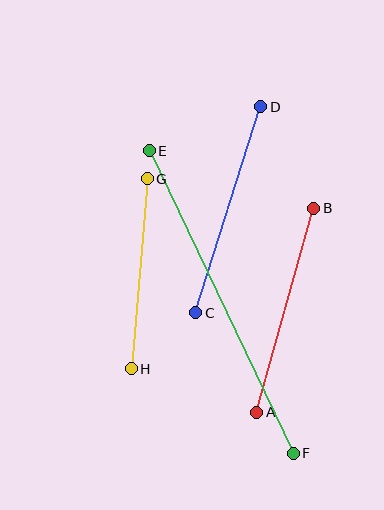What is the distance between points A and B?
The distance is approximately 212 pixels.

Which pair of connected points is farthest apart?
Points E and F are farthest apart.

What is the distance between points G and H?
The distance is approximately 191 pixels.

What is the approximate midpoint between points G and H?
The midpoint is at approximately (139, 274) pixels.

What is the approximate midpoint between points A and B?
The midpoint is at approximately (285, 310) pixels.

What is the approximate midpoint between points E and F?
The midpoint is at approximately (221, 302) pixels.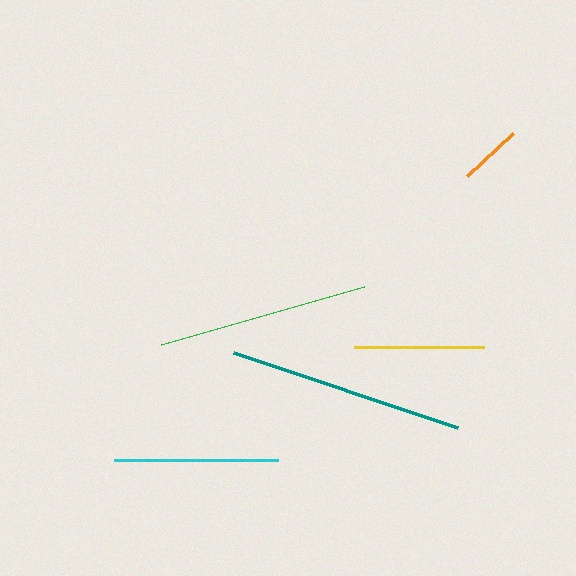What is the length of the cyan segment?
The cyan segment is approximately 164 pixels long.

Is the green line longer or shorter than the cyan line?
The green line is longer than the cyan line.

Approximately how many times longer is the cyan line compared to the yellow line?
The cyan line is approximately 1.3 times the length of the yellow line.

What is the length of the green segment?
The green segment is approximately 212 pixels long.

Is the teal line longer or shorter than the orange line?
The teal line is longer than the orange line.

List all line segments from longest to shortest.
From longest to shortest: teal, green, cyan, yellow, orange.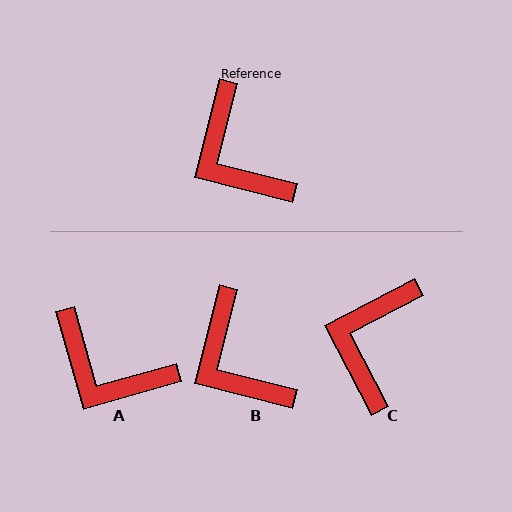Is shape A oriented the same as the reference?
No, it is off by about 30 degrees.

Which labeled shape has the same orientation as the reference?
B.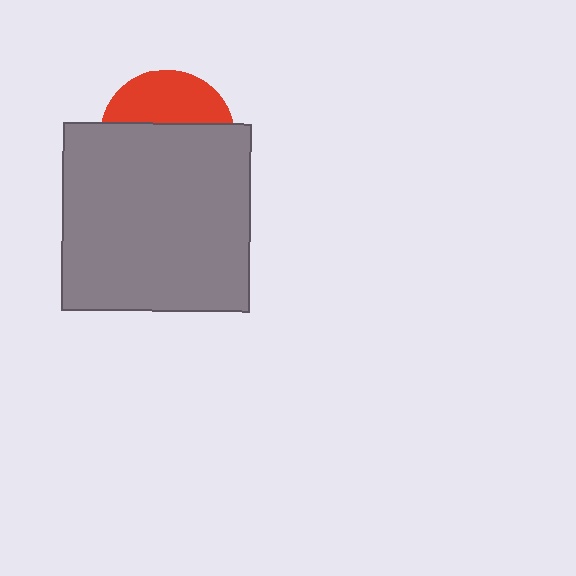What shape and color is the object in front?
The object in front is a gray square.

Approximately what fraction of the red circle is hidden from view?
Roughly 64% of the red circle is hidden behind the gray square.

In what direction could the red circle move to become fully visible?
The red circle could move up. That would shift it out from behind the gray square entirely.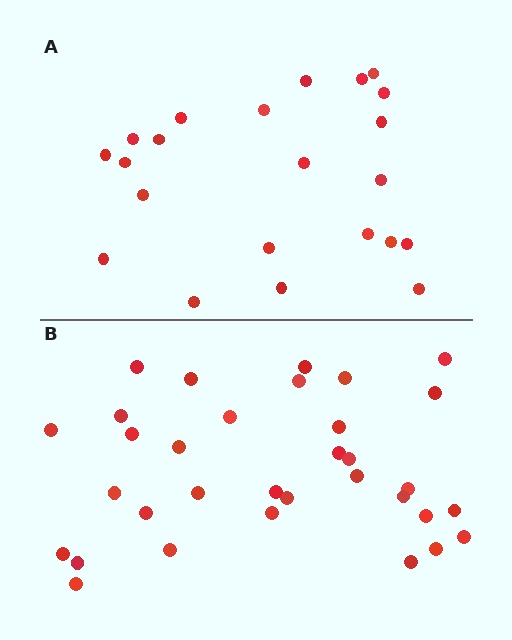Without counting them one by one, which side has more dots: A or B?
Region B (the bottom region) has more dots.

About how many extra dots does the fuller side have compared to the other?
Region B has roughly 12 or so more dots than region A.